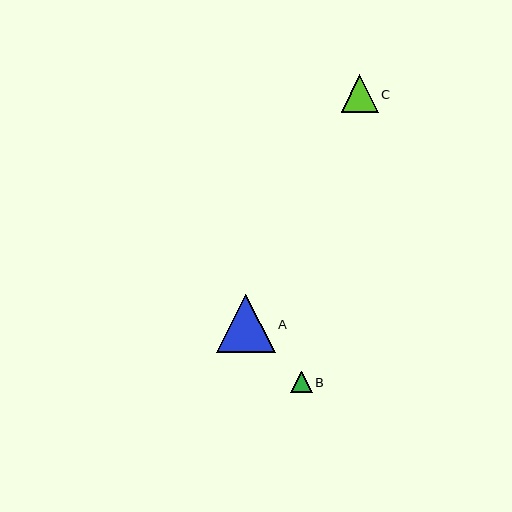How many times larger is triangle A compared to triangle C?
Triangle A is approximately 1.6 times the size of triangle C.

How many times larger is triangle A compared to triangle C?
Triangle A is approximately 1.6 times the size of triangle C.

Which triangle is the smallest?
Triangle B is the smallest with a size of approximately 22 pixels.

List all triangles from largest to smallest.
From largest to smallest: A, C, B.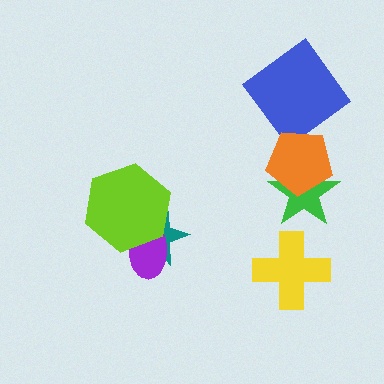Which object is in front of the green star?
The orange pentagon is in front of the green star.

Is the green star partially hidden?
Yes, it is partially covered by another shape.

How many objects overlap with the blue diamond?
0 objects overlap with the blue diamond.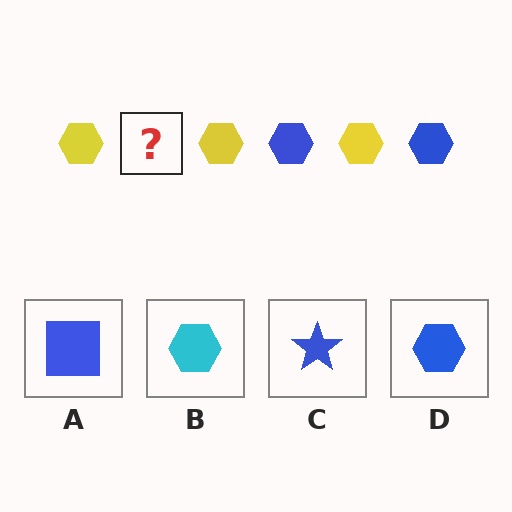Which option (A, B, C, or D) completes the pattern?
D.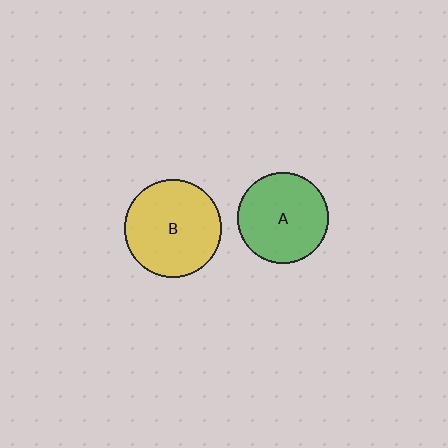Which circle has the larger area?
Circle B (yellow).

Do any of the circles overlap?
No, none of the circles overlap.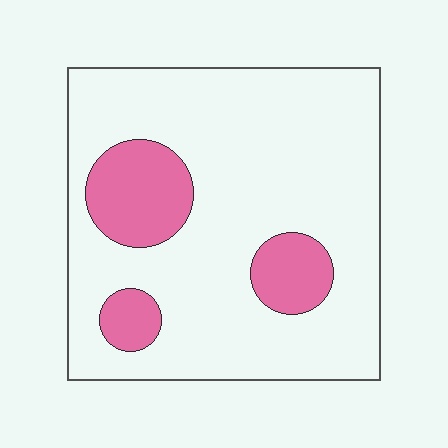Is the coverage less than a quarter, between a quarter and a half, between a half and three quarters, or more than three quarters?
Less than a quarter.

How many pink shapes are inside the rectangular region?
3.